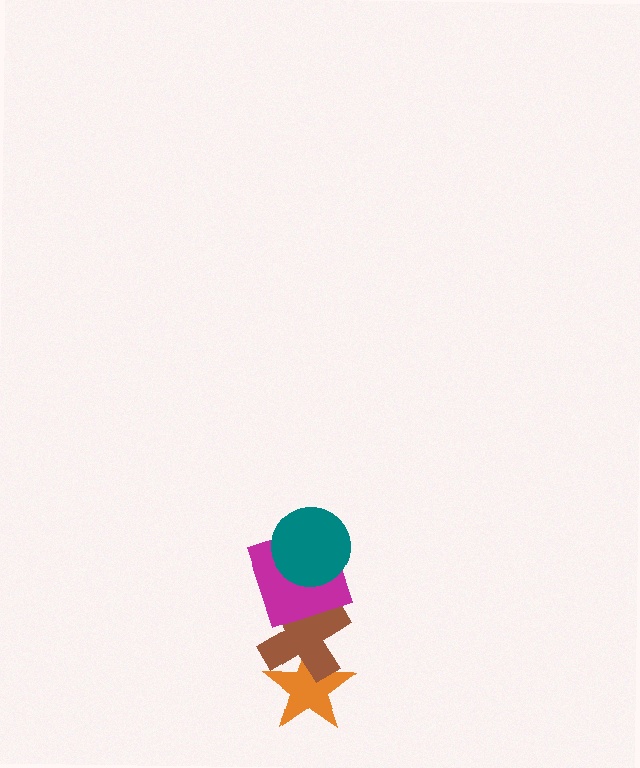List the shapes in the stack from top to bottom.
From top to bottom: the teal circle, the magenta square, the brown cross, the orange star.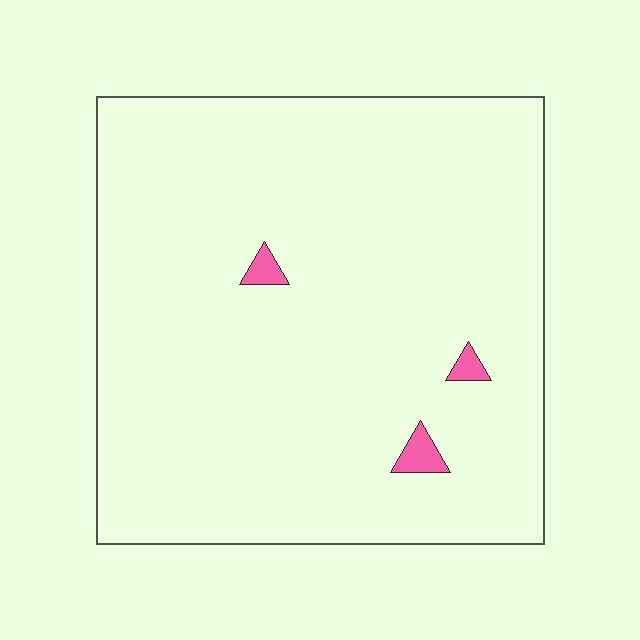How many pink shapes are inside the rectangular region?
3.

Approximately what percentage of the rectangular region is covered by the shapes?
Approximately 0%.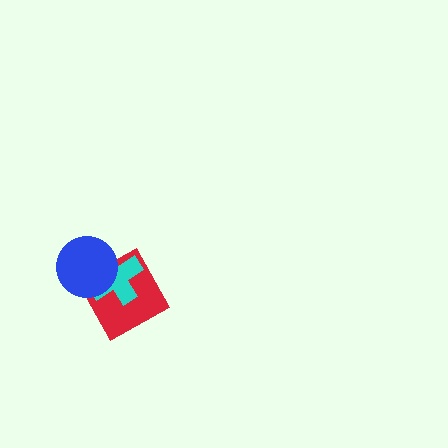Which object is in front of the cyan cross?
The blue circle is in front of the cyan cross.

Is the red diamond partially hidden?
Yes, it is partially covered by another shape.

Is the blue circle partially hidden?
No, no other shape covers it.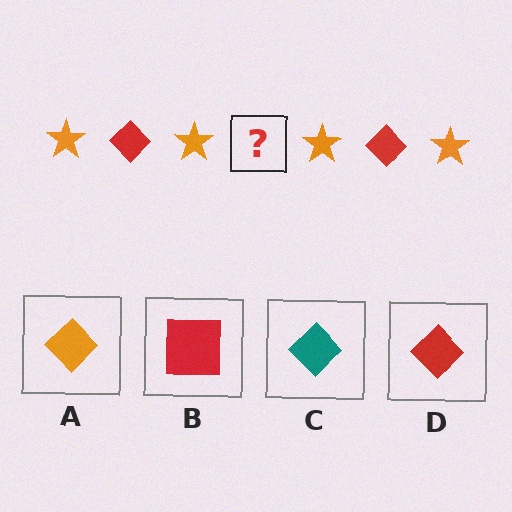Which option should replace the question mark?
Option D.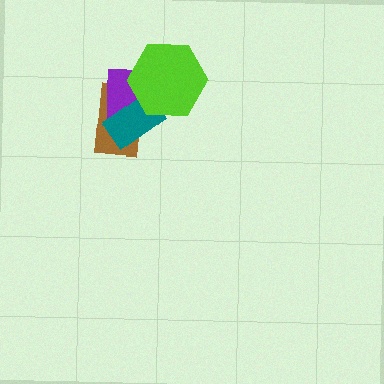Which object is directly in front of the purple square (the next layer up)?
The teal rectangle is directly in front of the purple square.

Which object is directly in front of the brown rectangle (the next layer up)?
The purple square is directly in front of the brown rectangle.